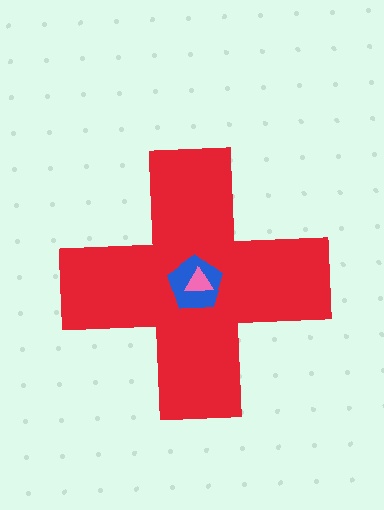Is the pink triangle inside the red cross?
Yes.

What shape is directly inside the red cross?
The blue pentagon.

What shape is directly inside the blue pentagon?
The pink triangle.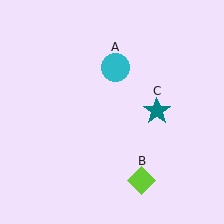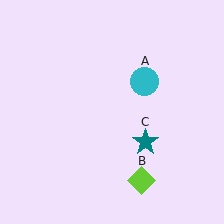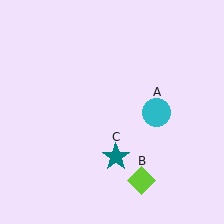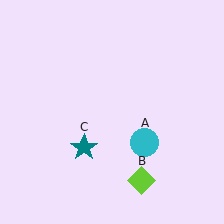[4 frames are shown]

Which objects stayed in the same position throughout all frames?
Lime diamond (object B) remained stationary.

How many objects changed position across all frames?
2 objects changed position: cyan circle (object A), teal star (object C).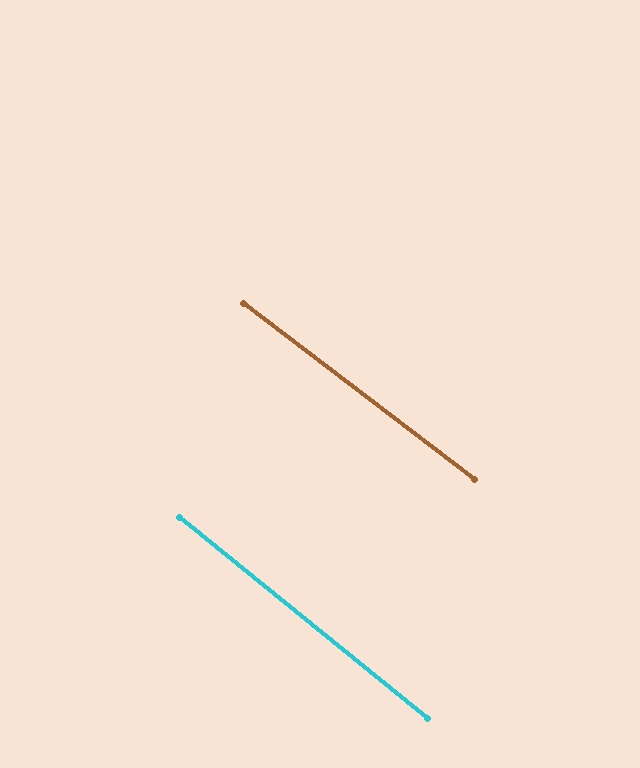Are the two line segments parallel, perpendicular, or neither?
Parallel — their directions differ by only 1.7°.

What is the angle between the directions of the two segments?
Approximately 2 degrees.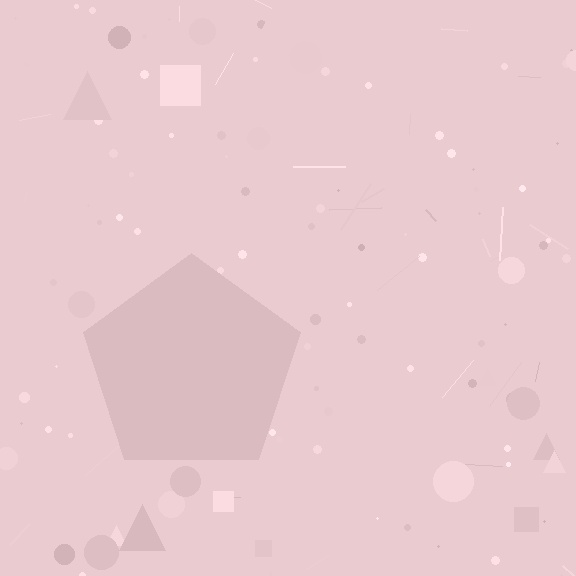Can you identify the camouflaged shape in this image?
The camouflaged shape is a pentagon.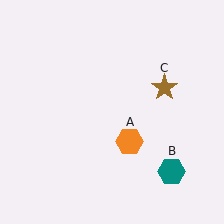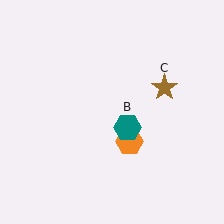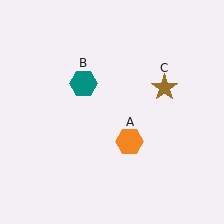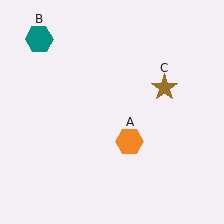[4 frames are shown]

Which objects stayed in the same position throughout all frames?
Orange hexagon (object A) and brown star (object C) remained stationary.